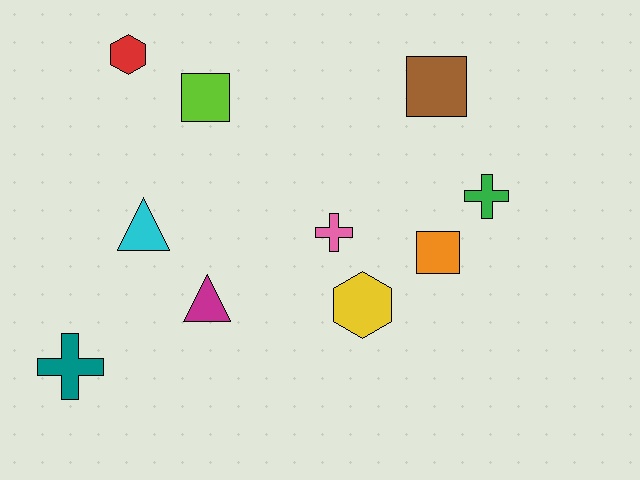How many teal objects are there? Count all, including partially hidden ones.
There is 1 teal object.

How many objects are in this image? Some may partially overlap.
There are 10 objects.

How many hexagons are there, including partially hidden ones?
There are 2 hexagons.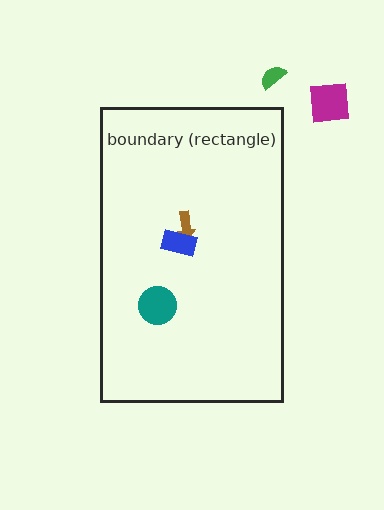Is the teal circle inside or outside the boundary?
Inside.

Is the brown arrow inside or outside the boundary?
Inside.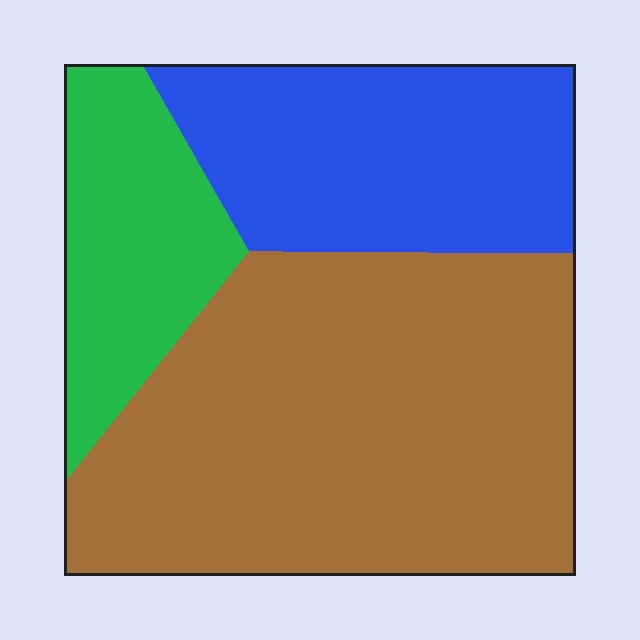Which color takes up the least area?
Green, at roughly 20%.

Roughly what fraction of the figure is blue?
Blue covers around 25% of the figure.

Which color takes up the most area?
Brown, at roughly 55%.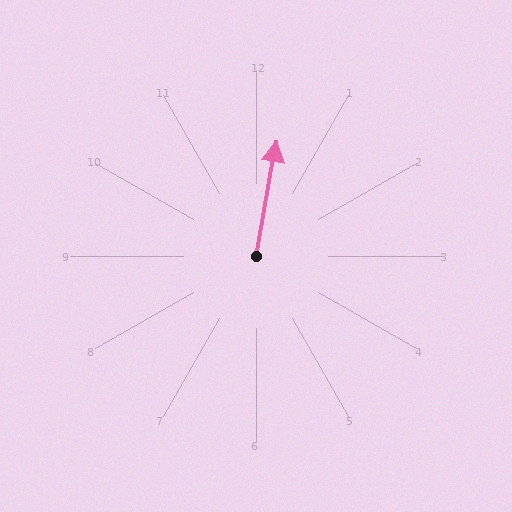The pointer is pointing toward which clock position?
Roughly 12 o'clock.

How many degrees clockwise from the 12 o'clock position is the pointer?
Approximately 10 degrees.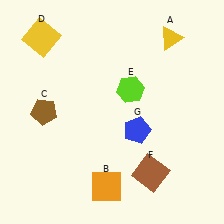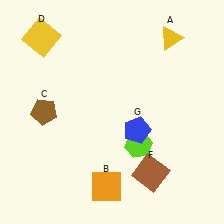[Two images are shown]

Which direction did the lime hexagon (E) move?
The lime hexagon (E) moved down.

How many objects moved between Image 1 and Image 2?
1 object moved between the two images.